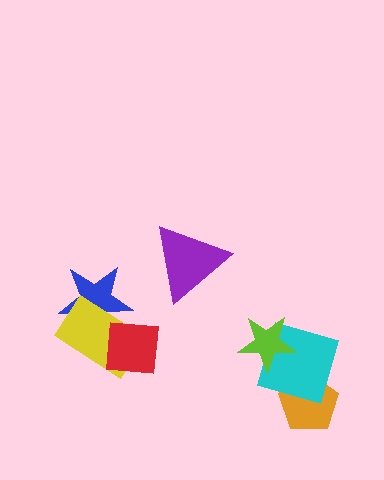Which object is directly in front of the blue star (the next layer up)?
The yellow rectangle is directly in front of the blue star.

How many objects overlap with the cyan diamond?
2 objects overlap with the cyan diamond.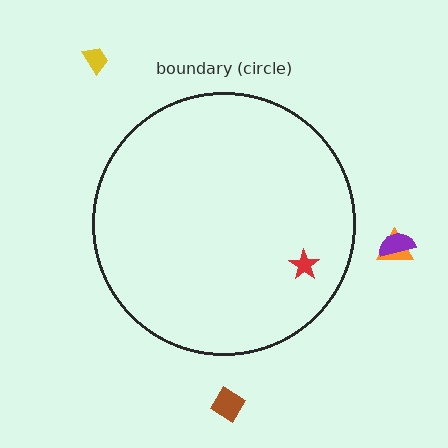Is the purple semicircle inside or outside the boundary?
Outside.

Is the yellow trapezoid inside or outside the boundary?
Outside.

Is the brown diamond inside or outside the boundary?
Outside.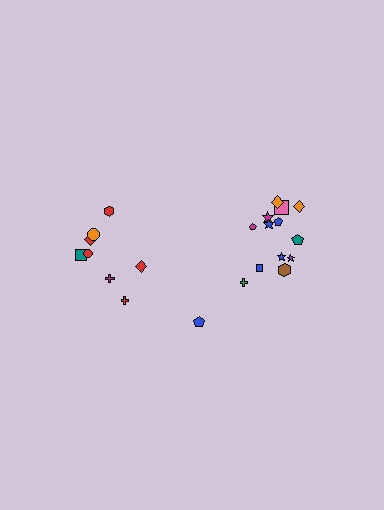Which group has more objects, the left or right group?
The right group.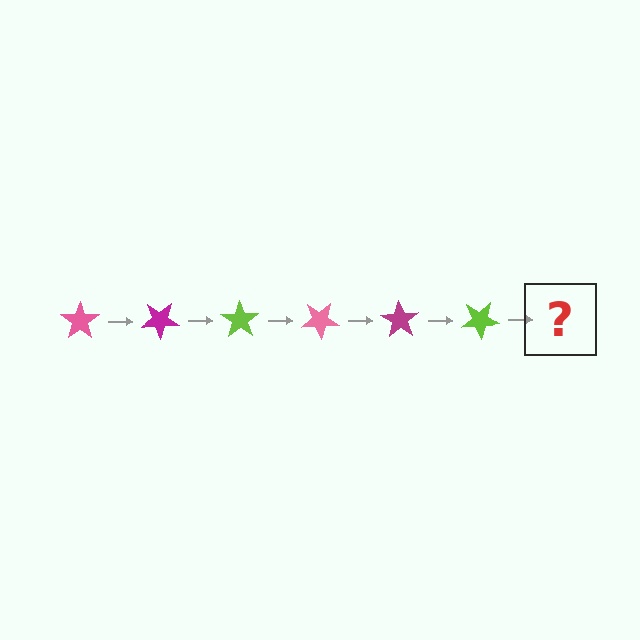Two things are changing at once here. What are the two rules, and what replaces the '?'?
The two rules are that it rotates 35 degrees each step and the color cycles through pink, magenta, and lime. The '?' should be a pink star, rotated 210 degrees from the start.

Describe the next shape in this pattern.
It should be a pink star, rotated 210 degrees from the start.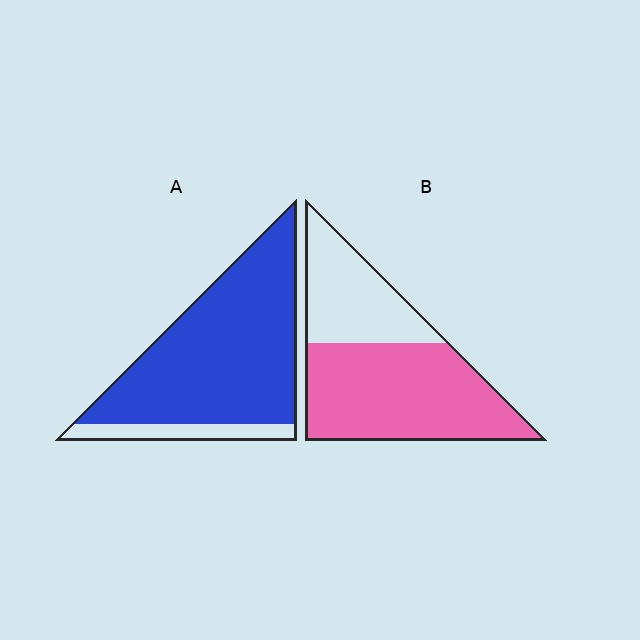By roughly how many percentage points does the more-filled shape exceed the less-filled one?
By roughly 20 percentage points (A over B).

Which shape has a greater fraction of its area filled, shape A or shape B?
Shape A.